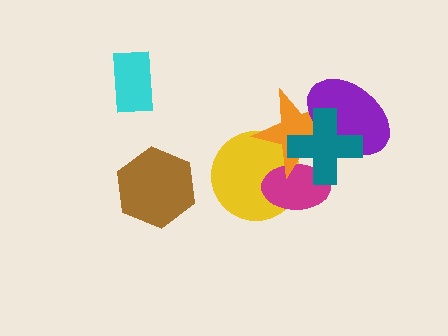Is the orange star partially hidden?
Yes, it is partially covered by another shape.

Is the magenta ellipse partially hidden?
Yes, it is partially covered by another shape.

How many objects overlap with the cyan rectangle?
0 objects overlap with the cyan rectangle.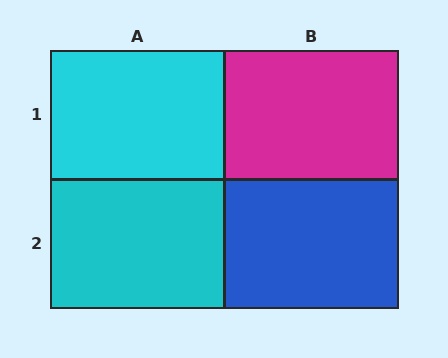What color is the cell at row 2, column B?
Blue.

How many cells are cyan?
2 cells are cyan.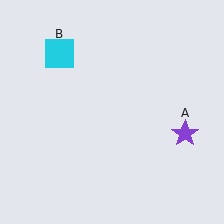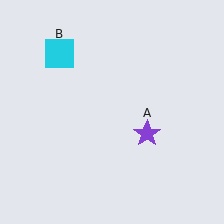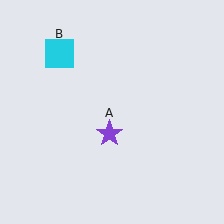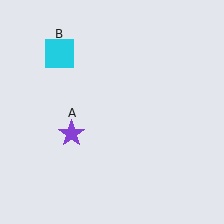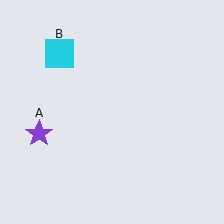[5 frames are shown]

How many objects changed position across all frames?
1 object changed position: purple star (object A).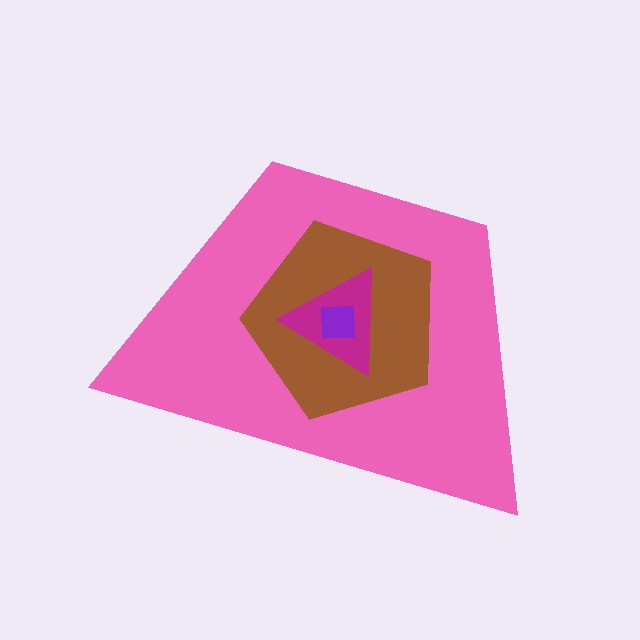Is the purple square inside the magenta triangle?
Yes.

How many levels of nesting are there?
4.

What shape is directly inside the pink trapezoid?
The brown pentagon.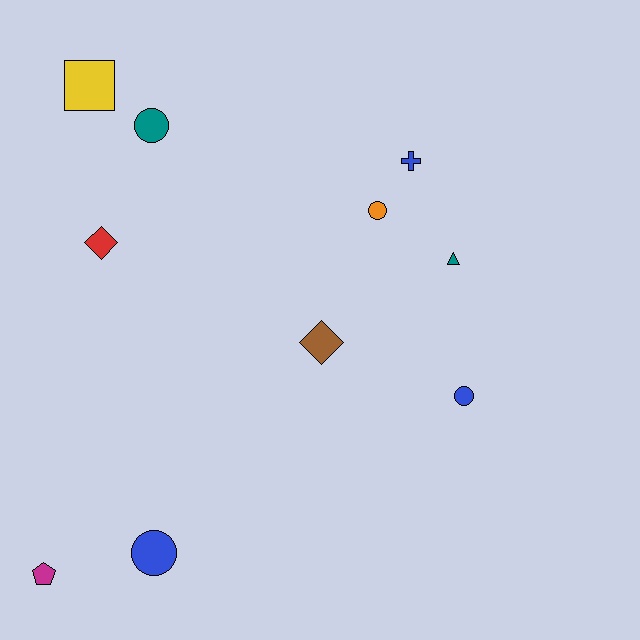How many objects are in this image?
There are 10 objects.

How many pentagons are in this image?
There is 1 pentagon.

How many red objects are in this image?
There is 1 red object.